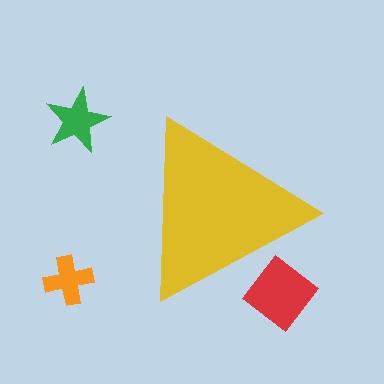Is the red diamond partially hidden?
Yes, the red diamond is partially hidden behind the yellow triangle.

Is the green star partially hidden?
No, the green star is fully visible.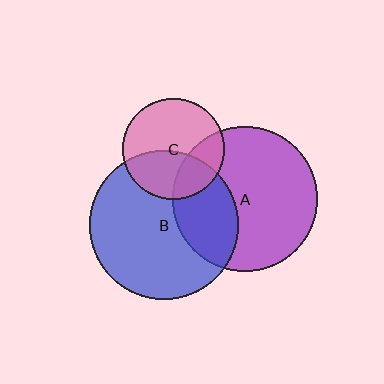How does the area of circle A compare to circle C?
Approximately 2.0 times.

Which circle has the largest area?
Circle B (blue).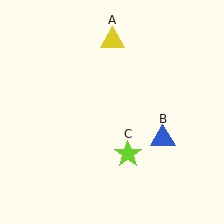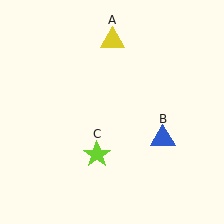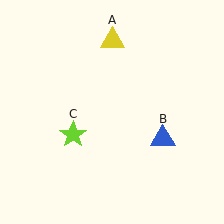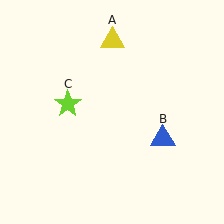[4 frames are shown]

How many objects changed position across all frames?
1 object changed position: lime star (object C).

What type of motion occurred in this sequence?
The lime star (object C) rotated clockwise around the center of the scene.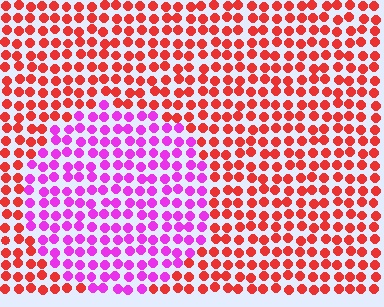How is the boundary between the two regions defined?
The boundary is defined purely by a slight shift in hue (about 60 degrees). Spacing, size, and orientation are identical on both sides.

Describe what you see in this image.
The image is filled with small red elements in a uniform arrangement. A circle-shaped region is visible where the elements are tinted to a slightly different hue, forming a subtle color boundary.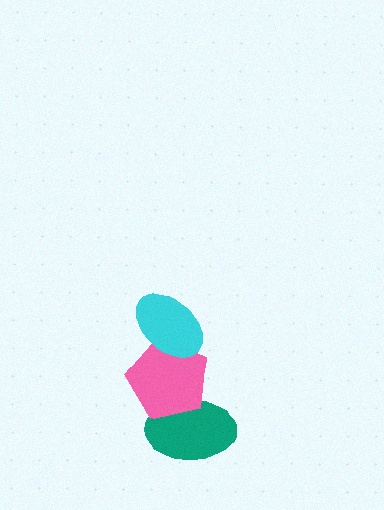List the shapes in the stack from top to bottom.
From top to bottom: the cyan ellipse, the pink pentagon, the teal ellipse.